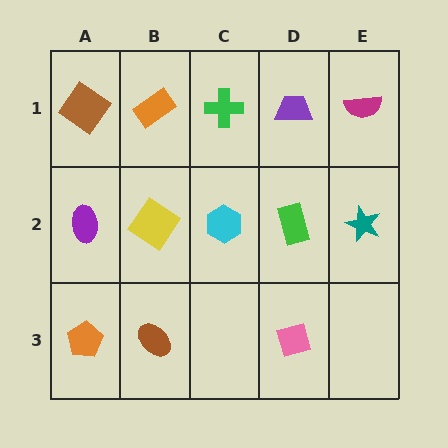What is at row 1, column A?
A brown diamond.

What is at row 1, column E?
A magenta semicircle.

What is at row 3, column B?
A brown ellipse.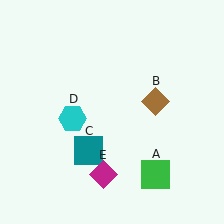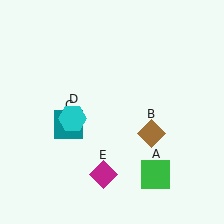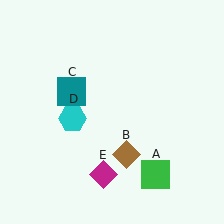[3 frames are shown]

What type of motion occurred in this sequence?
The brown diamond (object B), teal square (object C) rotated clockwise around the center of the scene.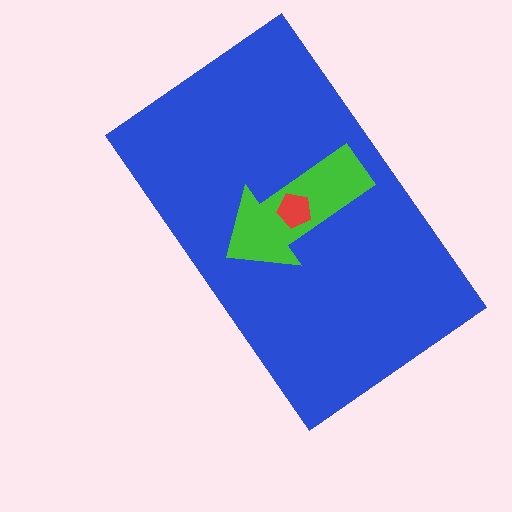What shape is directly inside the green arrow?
The red pentagon.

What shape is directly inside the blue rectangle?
The green arrow.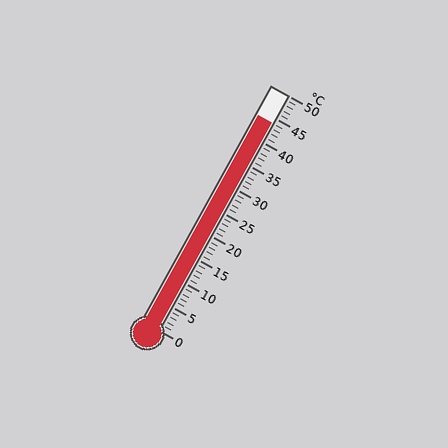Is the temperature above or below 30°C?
The temperature is above 30°C.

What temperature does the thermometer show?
The thermometer shows approximately 44°C.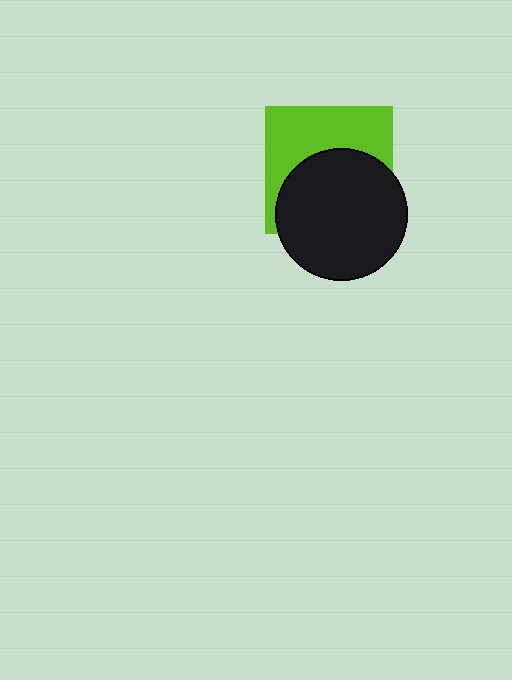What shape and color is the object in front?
The object in front is a black circle.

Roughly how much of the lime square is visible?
About half of it is visible (roughly 47%).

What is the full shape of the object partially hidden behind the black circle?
The partially hidden object is a lime square.